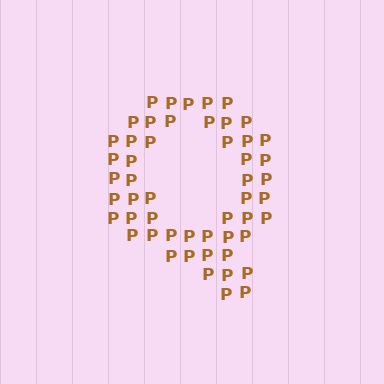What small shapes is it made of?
It is made of small letter P's.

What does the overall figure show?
The overall figure shows the letter Q.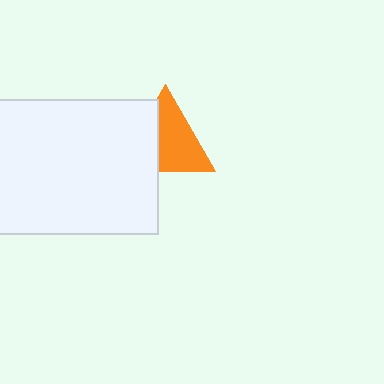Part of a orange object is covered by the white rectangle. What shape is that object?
It is a triangle.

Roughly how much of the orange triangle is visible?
About half of it is visible (roughly 61%).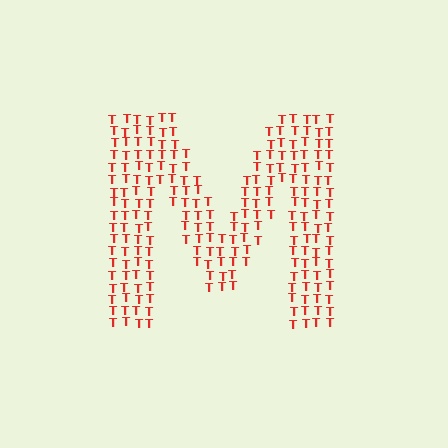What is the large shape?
The large shape is the letter M.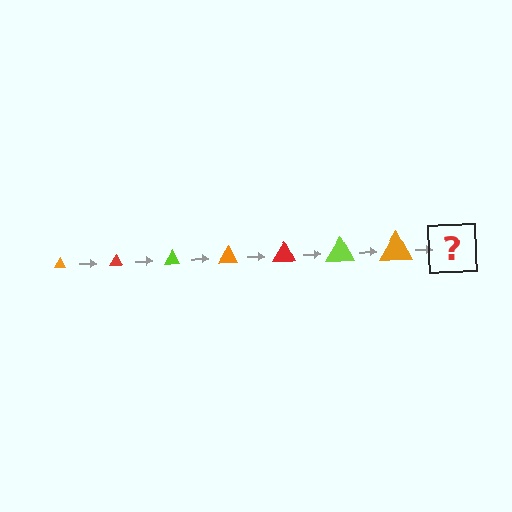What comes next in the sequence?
The next element should be a red triangle, larger than the previous one.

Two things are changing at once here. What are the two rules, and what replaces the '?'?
The two rules are that the triangle grows larger each step and the color cycles through orange, red, and lime. The '?' should be a red triangle, larger than the previous one.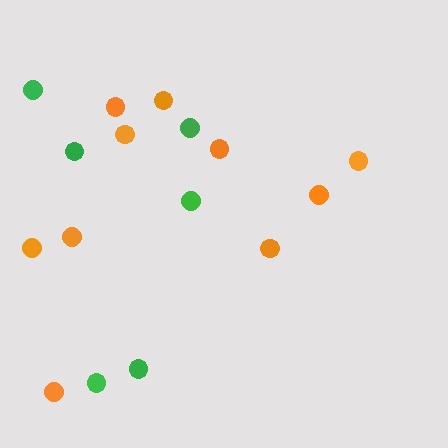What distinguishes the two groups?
There are 2 groups: one group of orange circles (10) and one group of green circles (6).